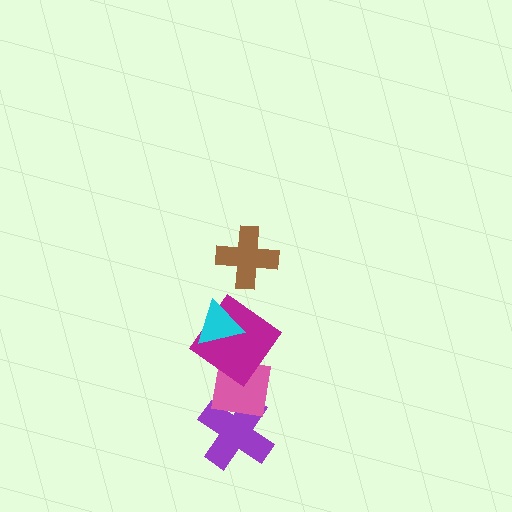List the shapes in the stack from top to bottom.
From top to bottom: the brown cross, the cyan triangle, the magenta diamond, the pink square, the purple cross.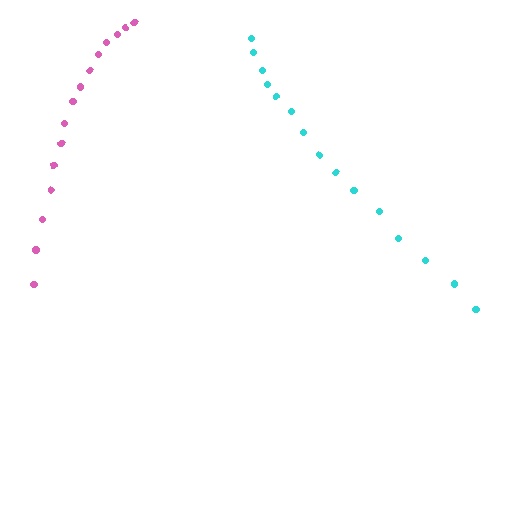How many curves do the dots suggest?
There are 2 distinct paths.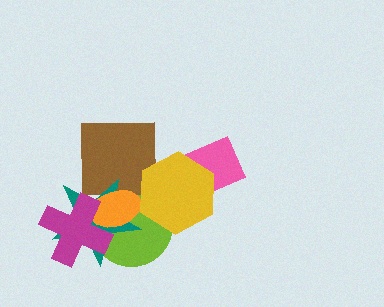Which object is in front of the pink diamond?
The yellow hexagon is in front of the pink diamond.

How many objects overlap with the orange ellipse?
4 objects overlap with the orange ellipse.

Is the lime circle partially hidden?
Yes, it is partially covered by another shape.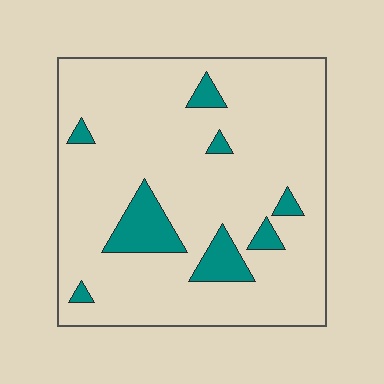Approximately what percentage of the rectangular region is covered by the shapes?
Approximately 10%.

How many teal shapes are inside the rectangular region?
8.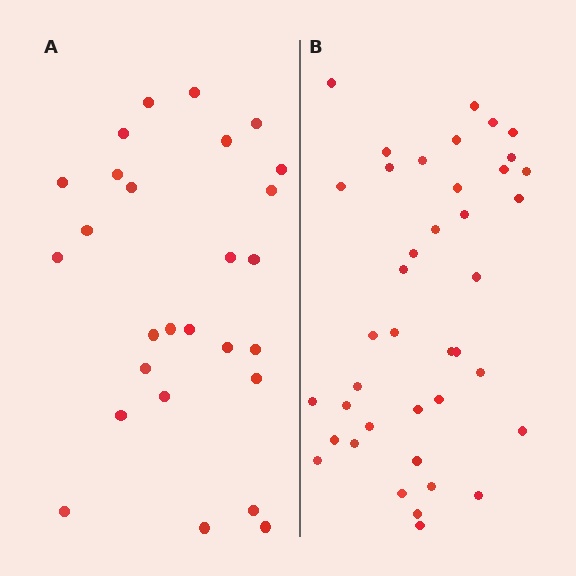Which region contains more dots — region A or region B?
Region B (the right region) has more dots.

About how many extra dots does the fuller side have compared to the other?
Region B has approximately 15 more dots than region A.